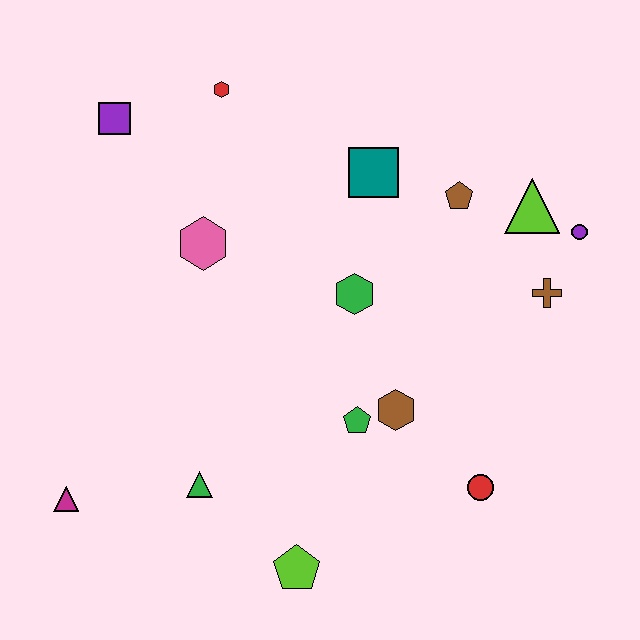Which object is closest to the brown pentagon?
The lime triangle is closest to the brown pentagon.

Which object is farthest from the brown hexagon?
The purple square is farthest from the brown hexagon.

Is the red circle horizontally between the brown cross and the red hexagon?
Yes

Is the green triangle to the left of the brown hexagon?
Yes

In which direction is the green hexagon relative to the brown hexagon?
The green hexagon is above the brown hexagon.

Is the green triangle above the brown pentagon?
No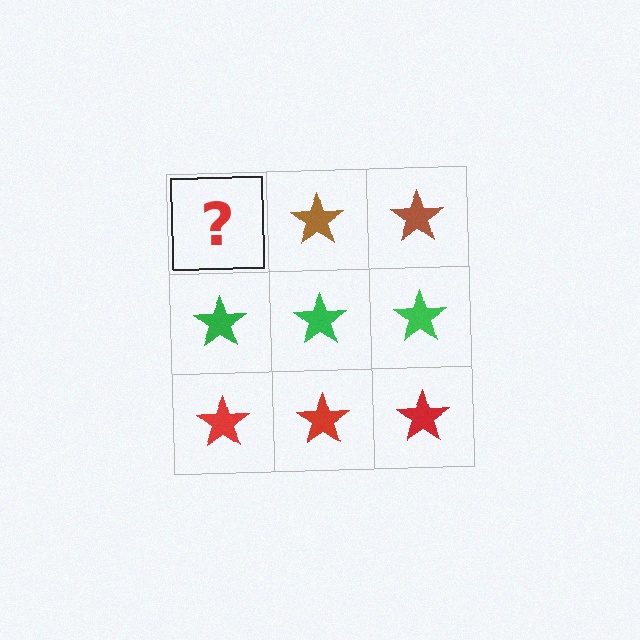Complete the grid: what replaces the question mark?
The question mark should be replaced with a brown star.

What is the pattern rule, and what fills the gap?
The rule is that each row has a consistent color. The gap should be filled with a brown star.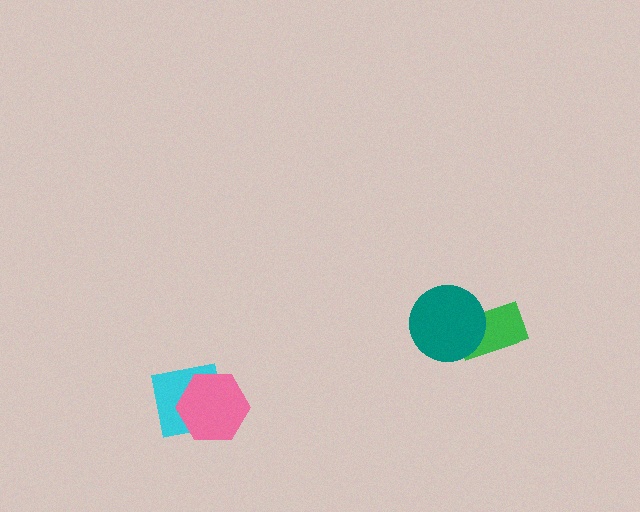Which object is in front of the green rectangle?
The teal circle is in front of the green rectangle.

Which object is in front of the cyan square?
The pink hexagon is in front of the cyan square.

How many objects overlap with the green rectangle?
1 object overlaps with the green rectangle.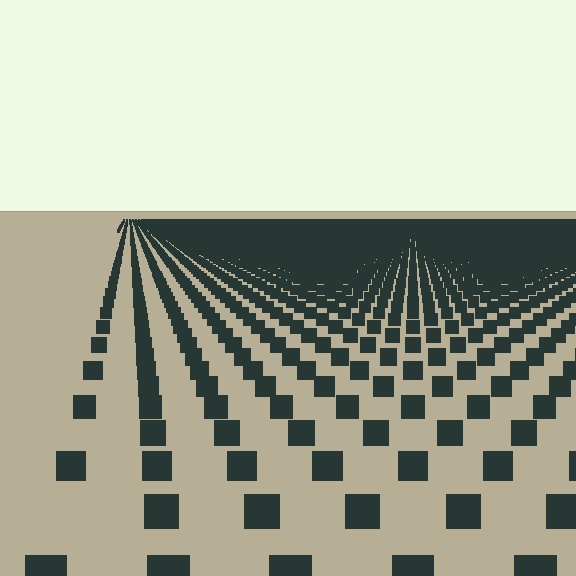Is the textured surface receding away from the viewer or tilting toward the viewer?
The surface is receding away from the viewer. Texture elements get smaller and denser toward the top.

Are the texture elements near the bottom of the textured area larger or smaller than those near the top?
Larger. Near the bottom, elements are closer to the viewer and appear at a bigger on-screen size.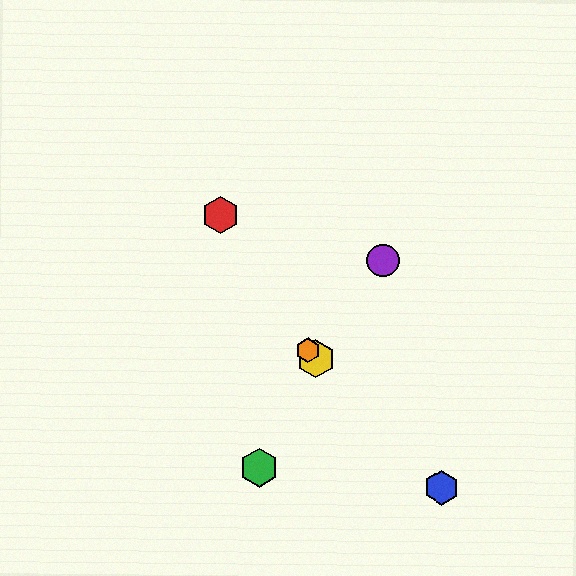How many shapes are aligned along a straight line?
3 shapes (the blue hexagon, the yellow hexagon, the orange hexagon) are aligned along a straight line.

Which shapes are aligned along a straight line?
The blue hexagon, the yellow hexagon, the orange hexagon are aligned along a straight line.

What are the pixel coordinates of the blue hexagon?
The blue hexagon is at (441, 488).